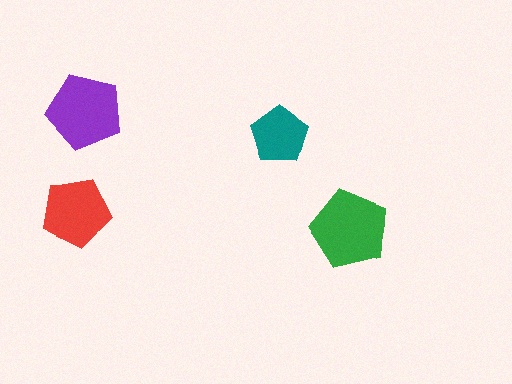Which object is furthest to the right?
The green pentagon is rightmost.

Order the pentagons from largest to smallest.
the green one, the purple one, the red one, the teal one.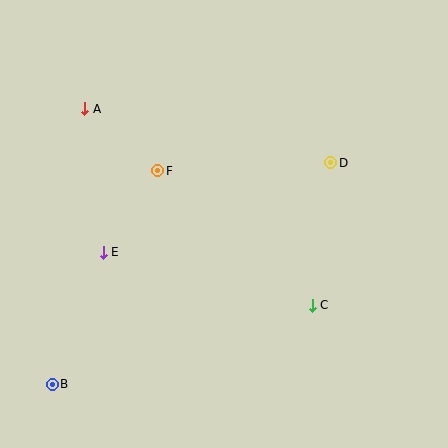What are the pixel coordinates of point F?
Point F is at (158, 171).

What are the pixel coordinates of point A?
Point A is at (85, 109).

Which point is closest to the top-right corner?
Point D is closest to the top-right corner.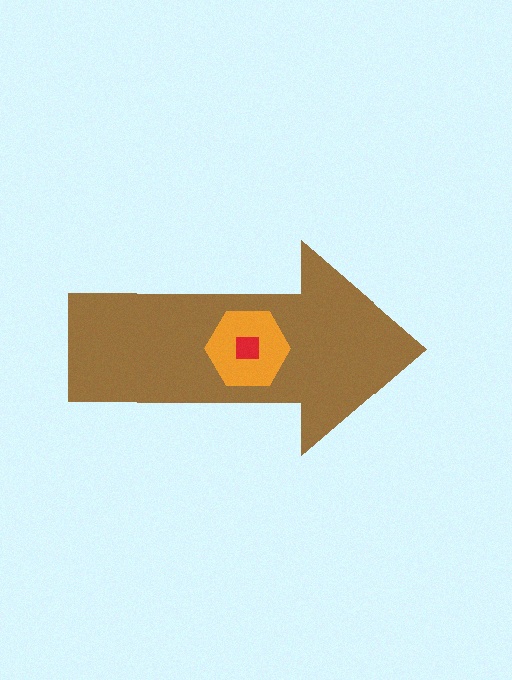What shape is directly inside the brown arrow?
The orange hexagon.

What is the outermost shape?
The brown arrow.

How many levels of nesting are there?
3.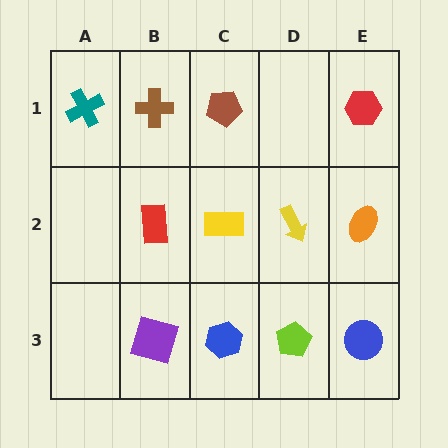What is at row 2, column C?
A yellow rectangle.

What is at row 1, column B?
A brown cross.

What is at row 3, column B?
A purple square.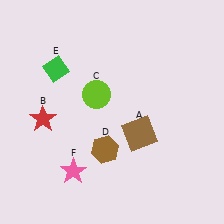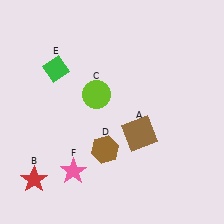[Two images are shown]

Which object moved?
The red star (B) moved down.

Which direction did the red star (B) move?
The red star (B) moved down.